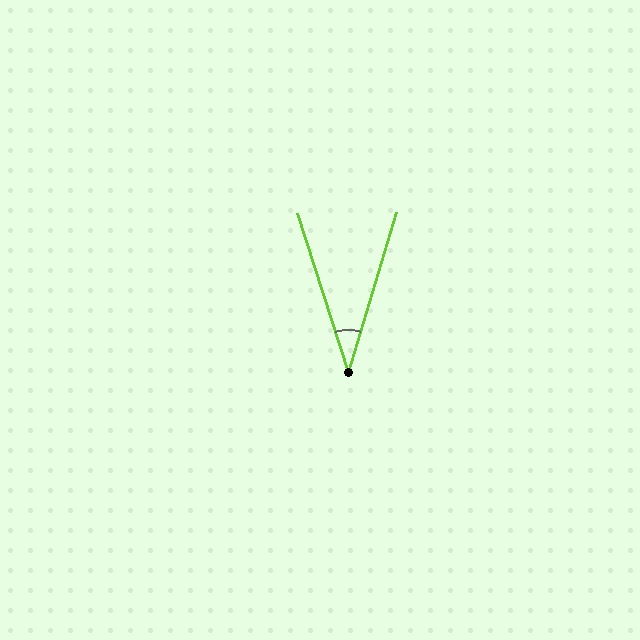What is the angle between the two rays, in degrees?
Approximately 34 degrees.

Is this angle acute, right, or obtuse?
It is acute.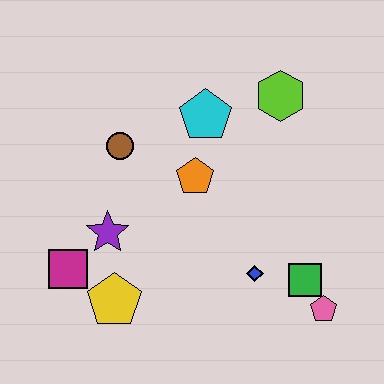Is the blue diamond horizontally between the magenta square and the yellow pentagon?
No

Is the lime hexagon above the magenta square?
Yes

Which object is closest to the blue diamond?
The green square is closest to the blue diamond.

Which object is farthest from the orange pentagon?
The pink pentagon is farthest from the orange pentagon.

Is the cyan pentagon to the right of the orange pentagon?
Yes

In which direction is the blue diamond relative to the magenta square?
The blue diamond is to the right of the magenta square.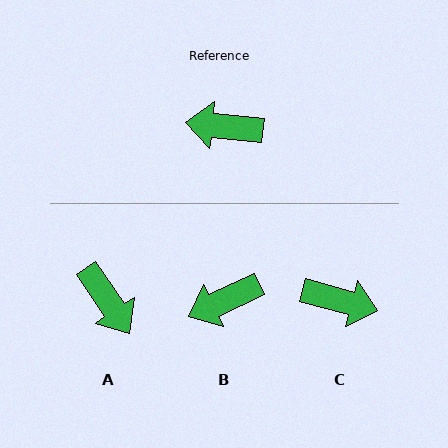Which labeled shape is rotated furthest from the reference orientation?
C, about 171 degrees away.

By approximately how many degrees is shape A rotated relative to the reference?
Approximately 130 degrees counter-clockwise.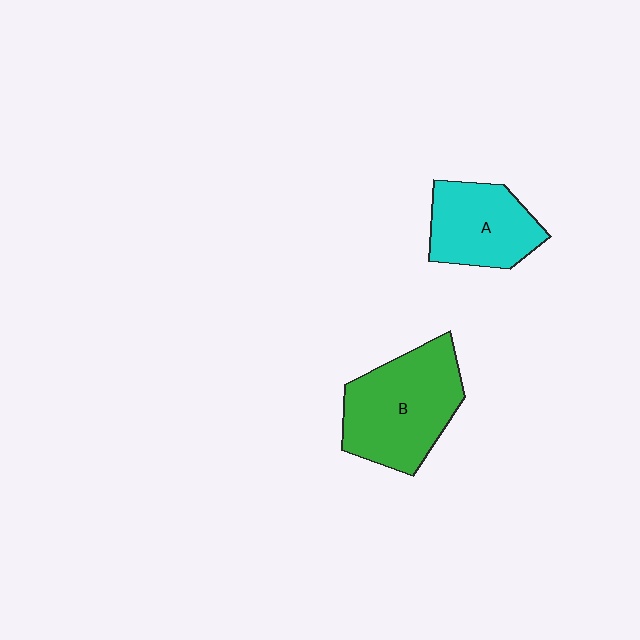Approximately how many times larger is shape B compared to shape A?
Approximately 1.4 times.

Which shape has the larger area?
Shape B (green).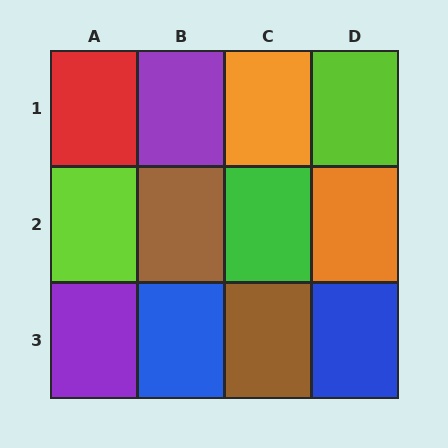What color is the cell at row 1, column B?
Purple.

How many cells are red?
1 cell is red.